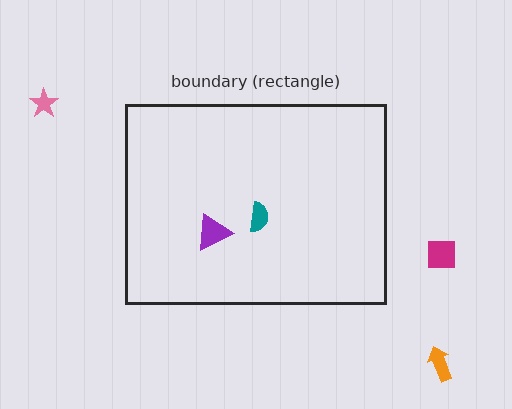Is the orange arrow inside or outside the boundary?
Outside.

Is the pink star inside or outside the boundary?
Outside.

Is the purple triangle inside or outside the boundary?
Inside.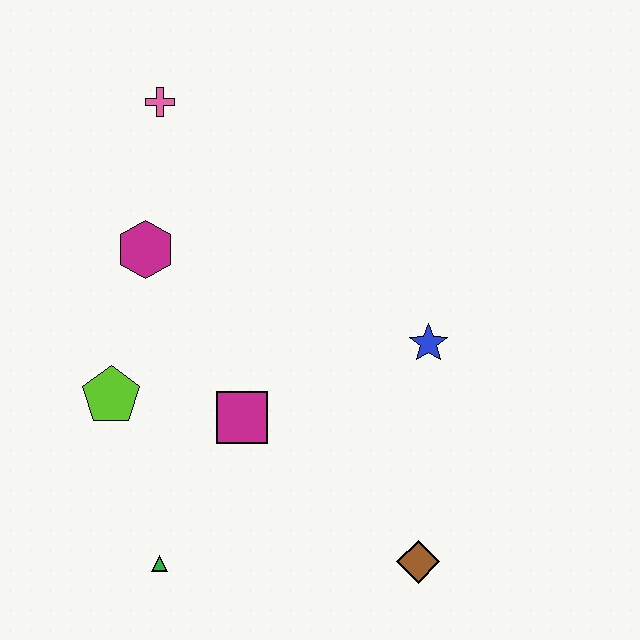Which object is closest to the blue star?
The magenta square is closest to the blue star.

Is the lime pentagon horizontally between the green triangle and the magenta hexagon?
No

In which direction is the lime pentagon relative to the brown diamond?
The lime pentagon is to the left of the brown diamond.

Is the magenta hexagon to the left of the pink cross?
Yes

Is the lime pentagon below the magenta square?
No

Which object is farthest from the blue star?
The pink cross is farthest from the blue star.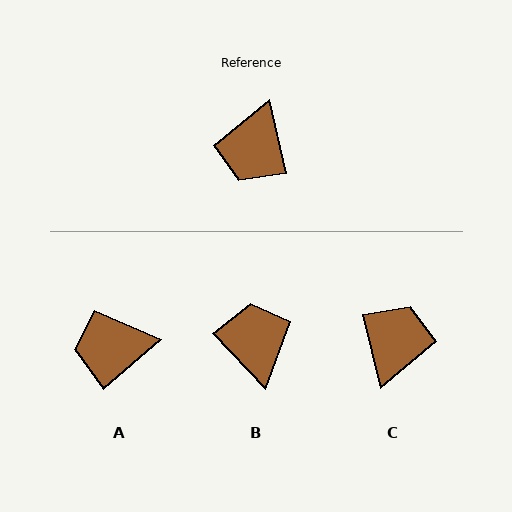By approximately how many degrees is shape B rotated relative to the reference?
Approximately 150 degrees clockwise.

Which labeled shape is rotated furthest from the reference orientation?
C, about 179 degrees away.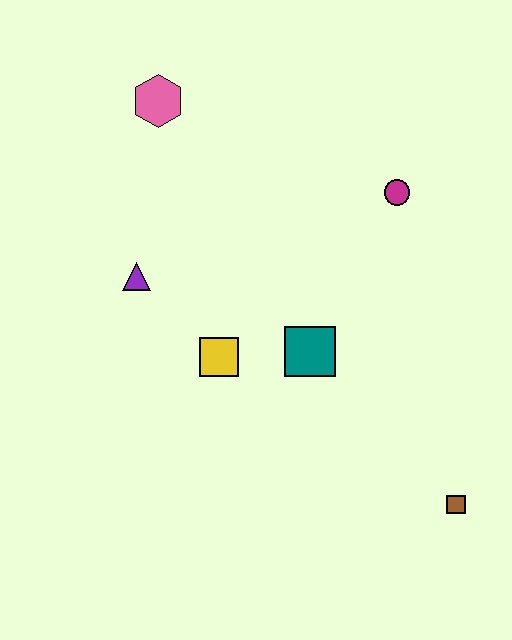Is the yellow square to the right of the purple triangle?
Yes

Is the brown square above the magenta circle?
No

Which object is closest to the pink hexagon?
The purple triangle is closest to the pink hexagon.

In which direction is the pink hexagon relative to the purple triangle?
The pink hexagon is above the purple triangle.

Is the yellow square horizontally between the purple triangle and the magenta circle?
Yes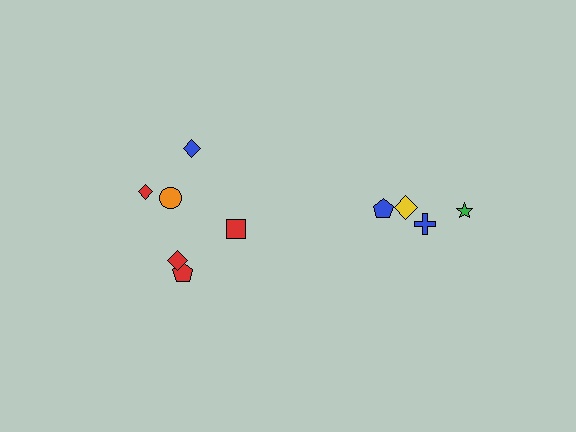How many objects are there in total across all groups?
There are 10 objects.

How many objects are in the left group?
There are 6 objects.